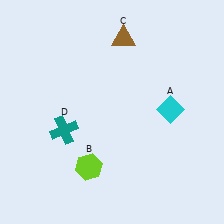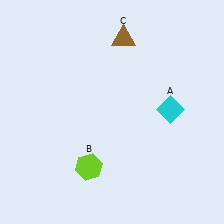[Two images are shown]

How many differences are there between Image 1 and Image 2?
There is 1 difference between the two images.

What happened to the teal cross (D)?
The teal cross (D) was removed in Image 2. It was in the bottom-left area of Image 1.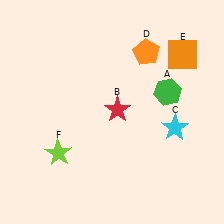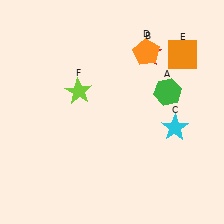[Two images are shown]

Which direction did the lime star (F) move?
The lime star (F) moved up.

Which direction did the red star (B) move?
The red star (B) moved up.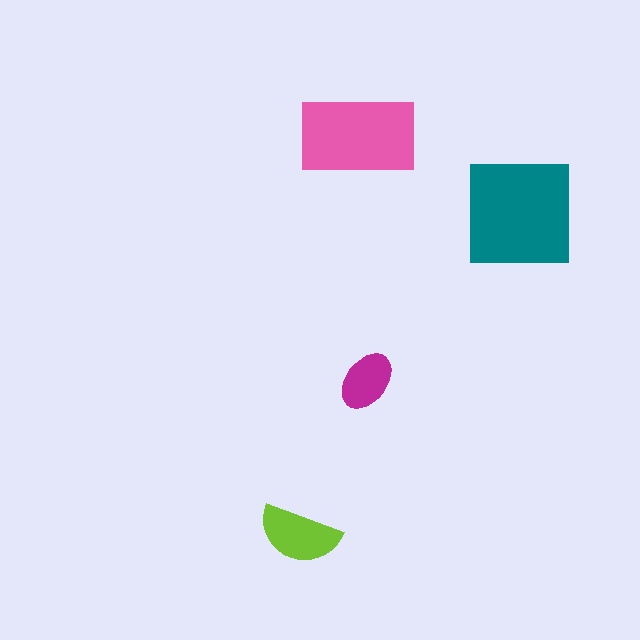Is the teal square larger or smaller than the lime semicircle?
Larger.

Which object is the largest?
The teal square.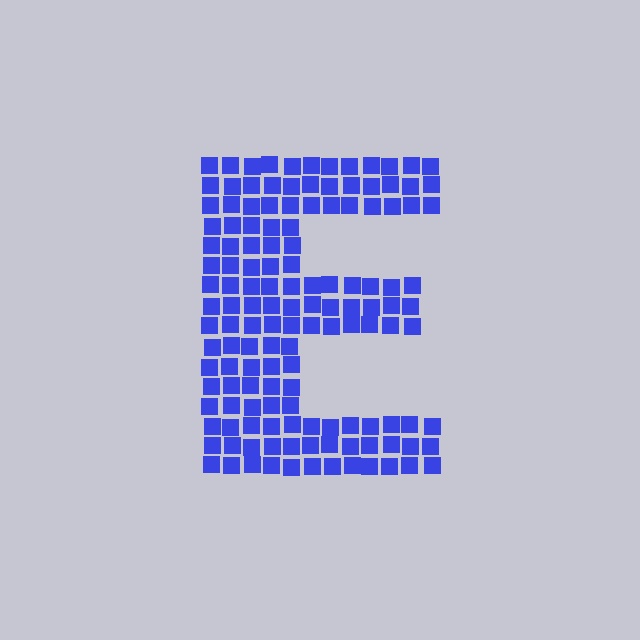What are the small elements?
The small elements are squares.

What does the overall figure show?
The overall figure shows the letter E.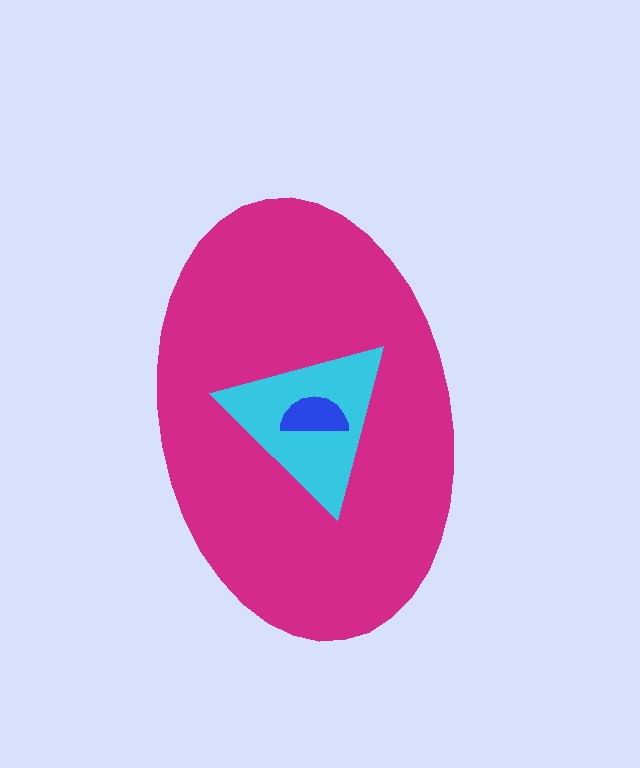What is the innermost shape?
The blue semicircle.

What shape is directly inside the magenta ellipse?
The cyan triangle.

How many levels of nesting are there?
3.